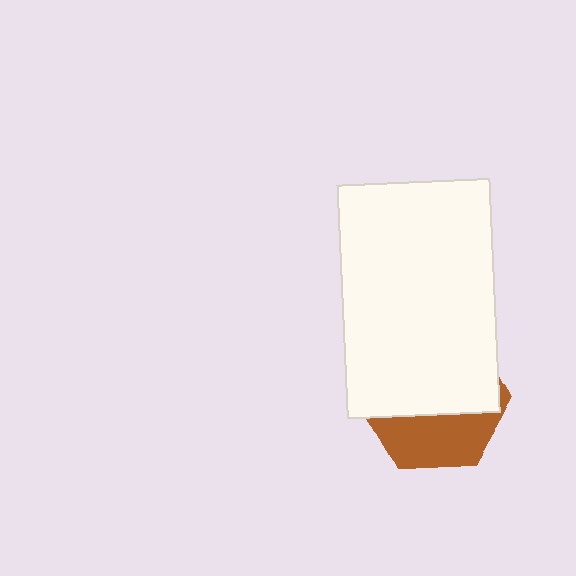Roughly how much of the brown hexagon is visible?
A small part of it is visible (roughly 37%).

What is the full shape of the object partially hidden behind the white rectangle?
The partially hidden object is a brown hexagon.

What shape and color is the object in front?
The object in front is a white rectangle.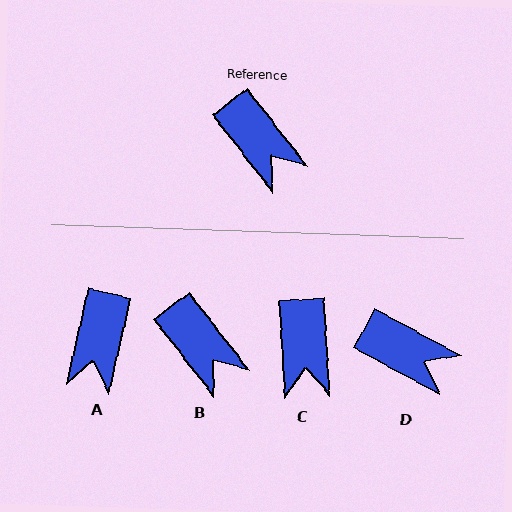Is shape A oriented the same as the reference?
No, it is off by about 51 degrees.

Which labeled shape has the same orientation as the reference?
B.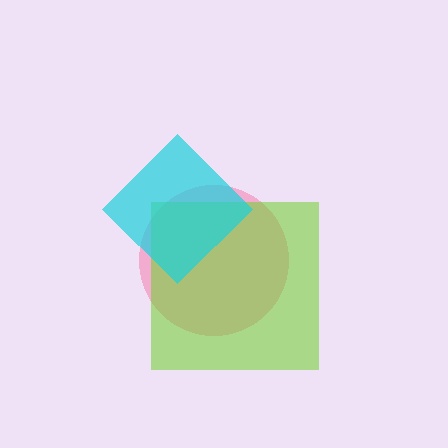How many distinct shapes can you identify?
There are 3 distinct shapes: a pink circle, a lime square, a cyan diamond.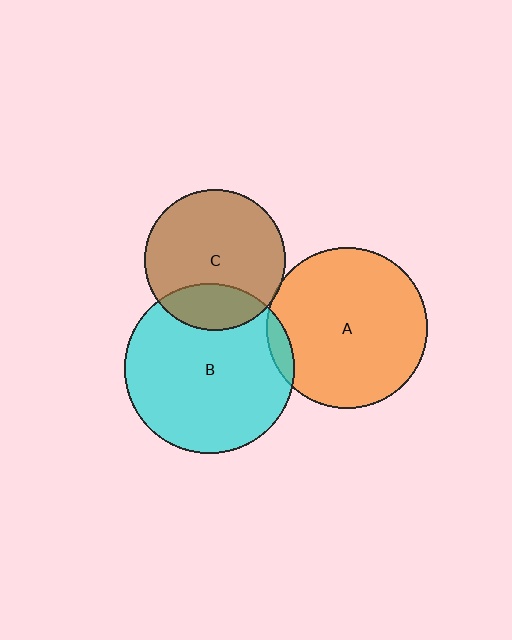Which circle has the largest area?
Circle B (cyan).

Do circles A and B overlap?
Yes.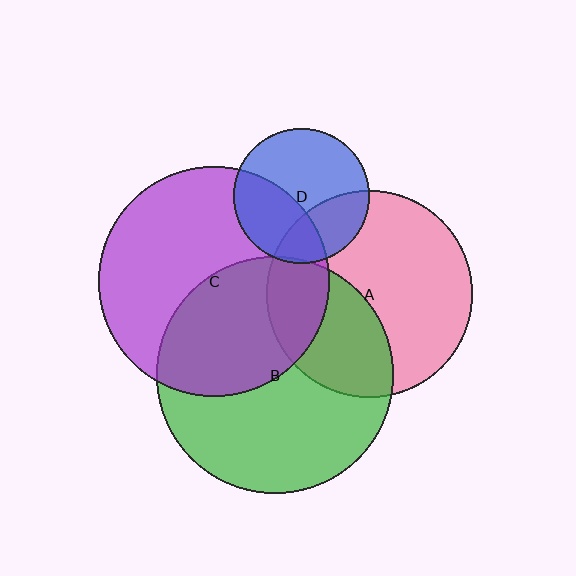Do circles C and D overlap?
Yes.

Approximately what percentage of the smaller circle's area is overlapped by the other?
Approximately 40%.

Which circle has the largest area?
Circle B (green).